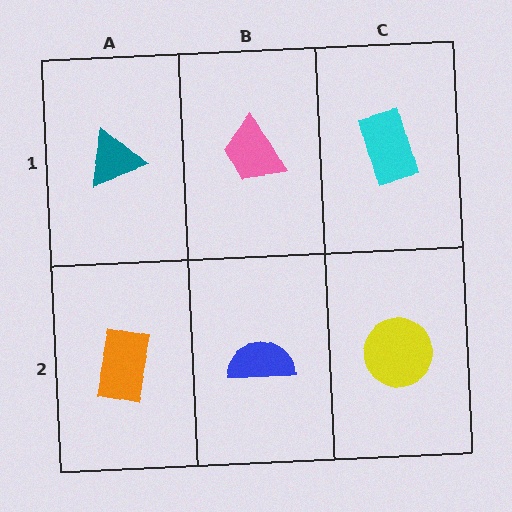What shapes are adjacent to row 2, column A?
A teal triangle (row 1, column A), a blue semicircle (row 2, column B).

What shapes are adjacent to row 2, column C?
A cyan rectangle (row 1, column C), a blue semicircle (row 2, column B).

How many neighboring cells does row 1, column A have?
2.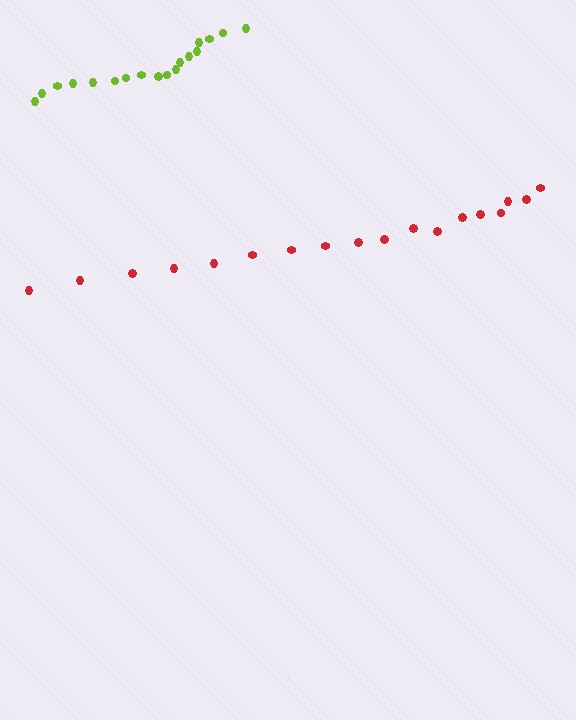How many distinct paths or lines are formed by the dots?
There are 2 distinct paths.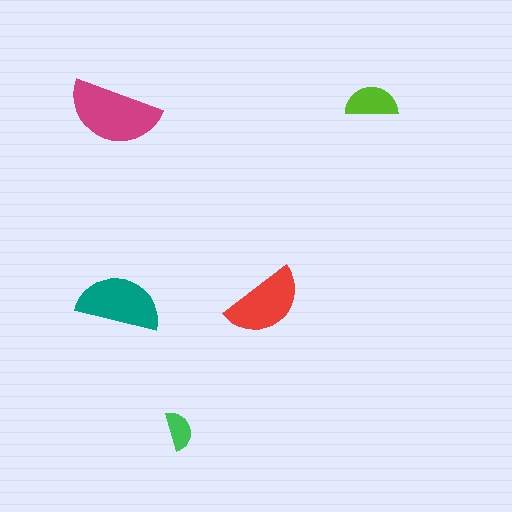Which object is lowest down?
The green semicircle is bottommost.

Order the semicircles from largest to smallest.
the magenta one, the teal one, the red one, the lime one, the green one.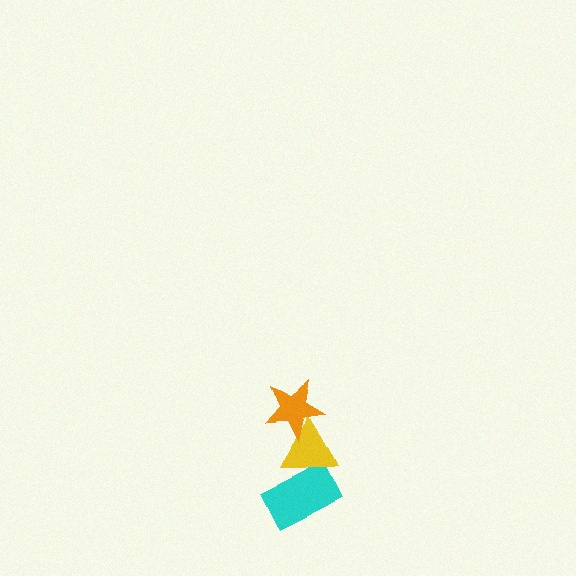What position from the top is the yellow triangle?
The yellow triangle is 2nd from the top.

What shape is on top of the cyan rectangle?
The yellow triangle is on top of the cyan rectangle.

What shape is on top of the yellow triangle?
The orange star is on top of the yellow triangle.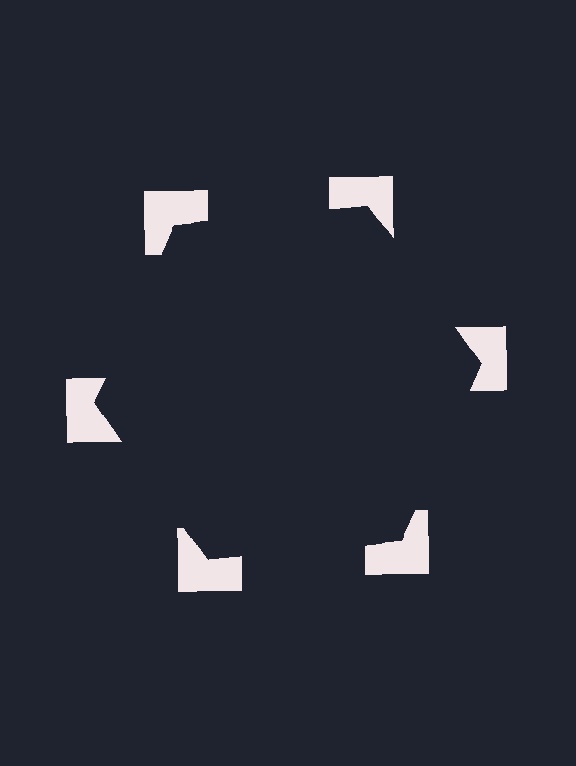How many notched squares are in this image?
There are 6 — one at each vertex of the illusory hexagon.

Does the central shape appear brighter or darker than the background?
It typically appears slightly darker than the background, even though no actual brightness change is drawn.